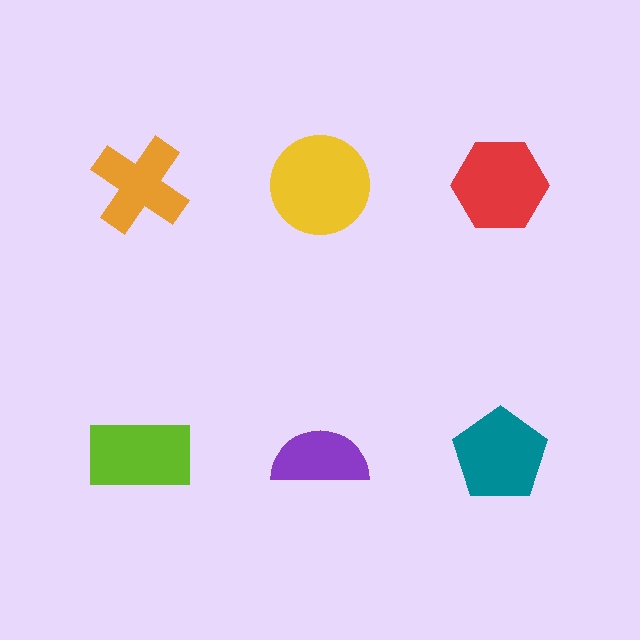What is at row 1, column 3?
A red hexagon.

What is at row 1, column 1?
An orange cross.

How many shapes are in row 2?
3 shapes.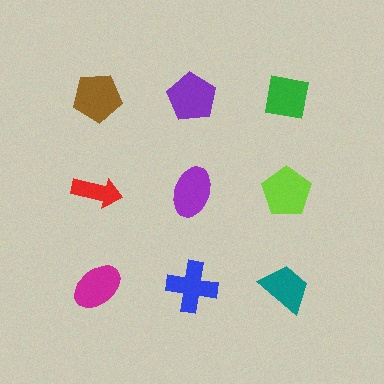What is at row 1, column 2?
A purple pentagon.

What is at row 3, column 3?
A teal trapezoid.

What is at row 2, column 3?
A lime pentagon.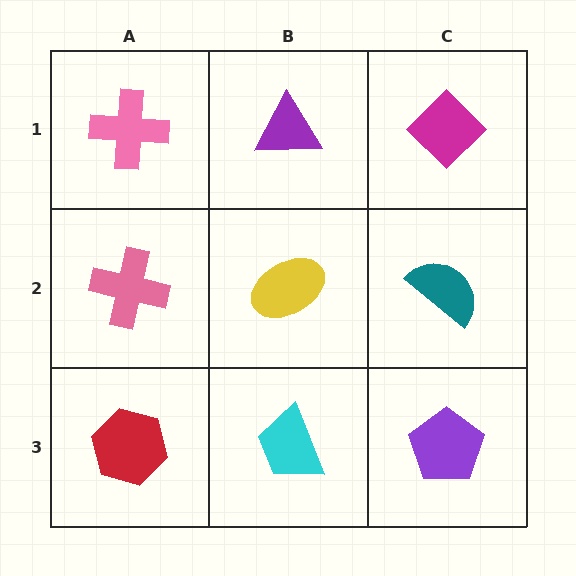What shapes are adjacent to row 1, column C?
A teal semicircle (row 2, column C), a purple triangle (row 1, column B).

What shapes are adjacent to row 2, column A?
A pink cross (row 1, column A), a red hexagon (row 3, column A), a yellow ellipse (row 2, column B).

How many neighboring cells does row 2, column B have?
4.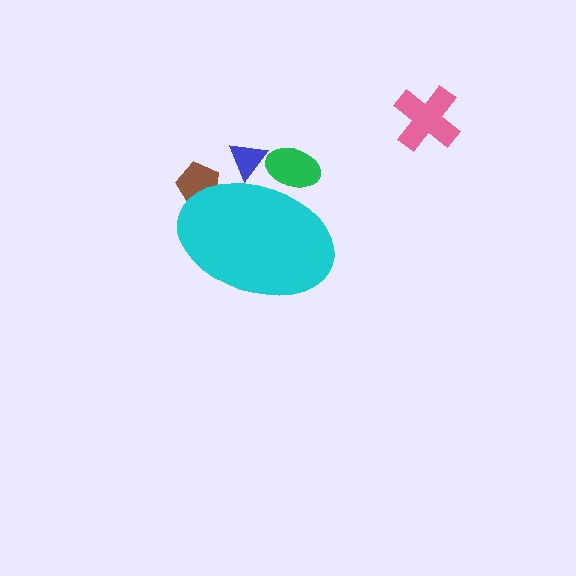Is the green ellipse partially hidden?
Yes, the green ellipse is partially hidden behind the cyan ellipse.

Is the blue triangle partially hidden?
Yes, the blue triangle is partially hidden behind the cyan ellipse.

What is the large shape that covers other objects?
A cyan ellipse.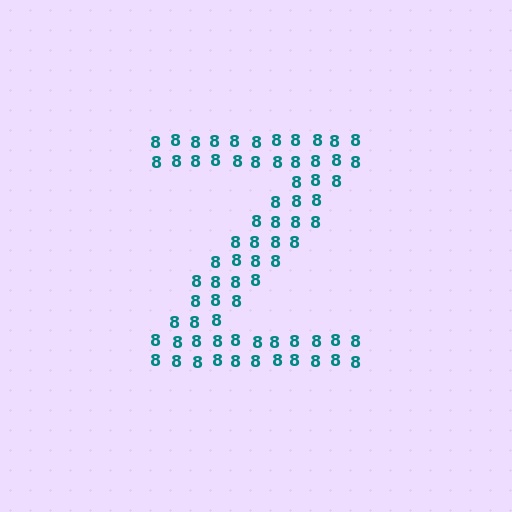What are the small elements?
The small elements are digit 8's.